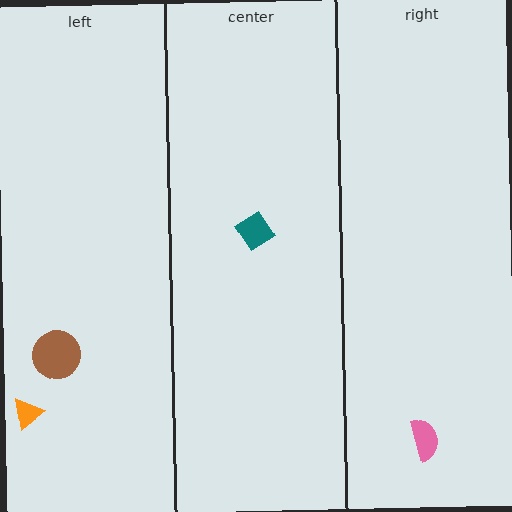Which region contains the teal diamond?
The center region.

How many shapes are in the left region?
2.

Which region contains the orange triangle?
The left region.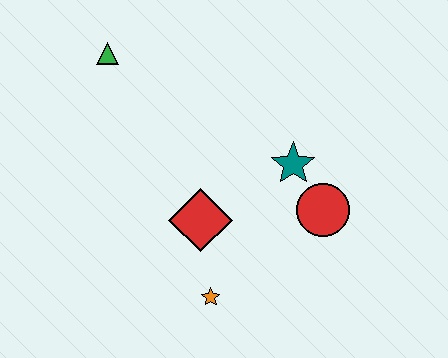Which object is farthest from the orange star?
The green triangle is farthest from the orange star.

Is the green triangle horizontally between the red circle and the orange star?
No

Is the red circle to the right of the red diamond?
Yes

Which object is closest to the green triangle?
The red diamond is closest to the green triangle.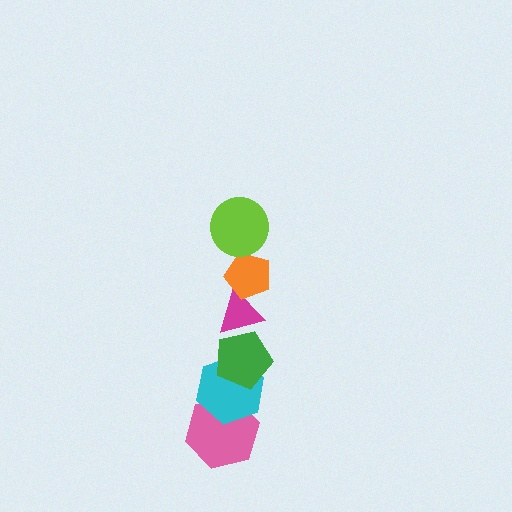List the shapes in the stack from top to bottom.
From top to bottom: the lime circle, the orange pentagon, the magenta triangle, the green pentagon, the cyan hexagon, the pink hexagon.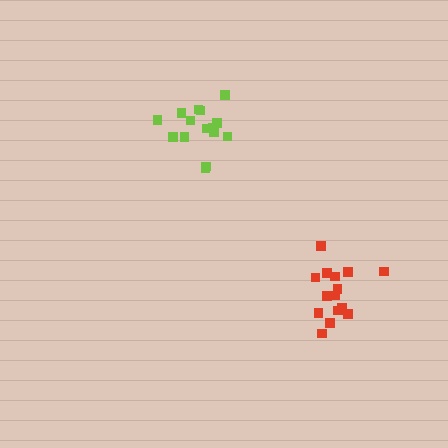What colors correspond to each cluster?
The clusters are colored: lime, red.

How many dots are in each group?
Group 1: 15 dots, Group 2: 15 dots (30 total).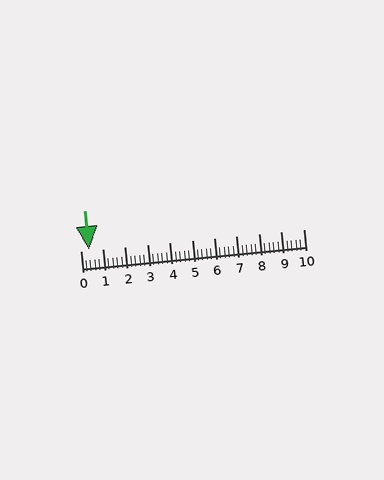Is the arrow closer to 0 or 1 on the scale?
The arrow is closer to 0.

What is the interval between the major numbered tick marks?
The major tick marks are spaced 1 units apart.